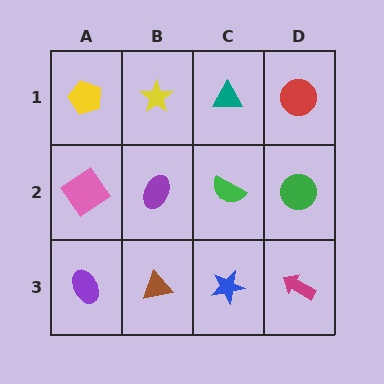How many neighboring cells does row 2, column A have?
3.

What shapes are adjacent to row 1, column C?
A green semicircle (row 2, column C), a yellow star (row 1, column B), a red circle (row 1, column D).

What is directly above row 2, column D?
A red circle.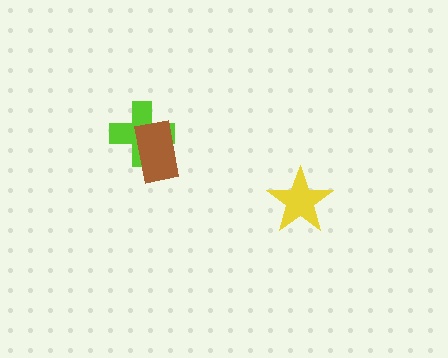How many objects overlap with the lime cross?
1 object overlaps with the lime cross.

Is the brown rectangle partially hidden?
No, no other shape covers it.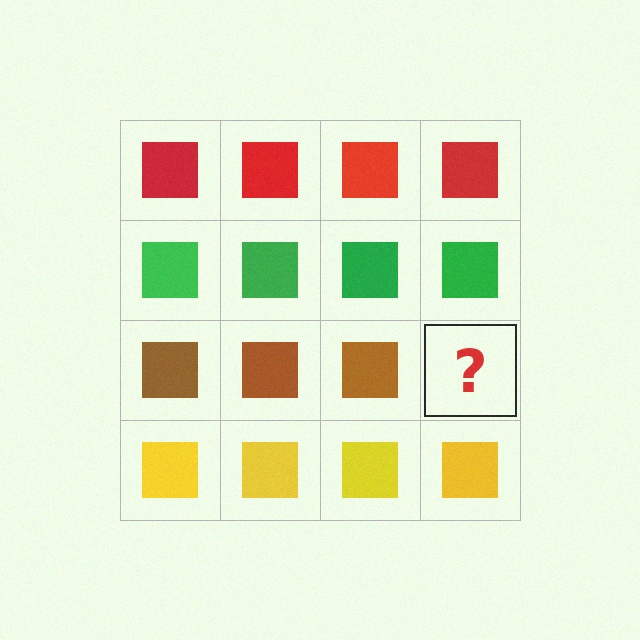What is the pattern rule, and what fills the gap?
The rule is that each row has a consistent color. The gap should be filled with a brown square.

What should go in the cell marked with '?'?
The missing cell should contain a brown square.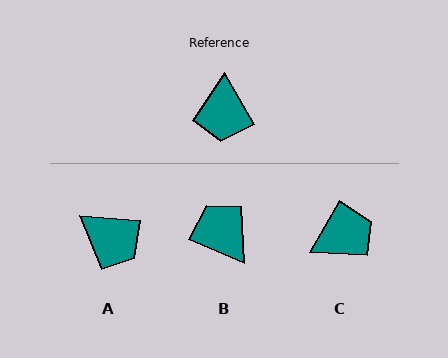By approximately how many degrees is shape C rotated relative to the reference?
Approximately 120 degrees counter-clockwise.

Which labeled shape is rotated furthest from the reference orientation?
B, about 144 degrees away.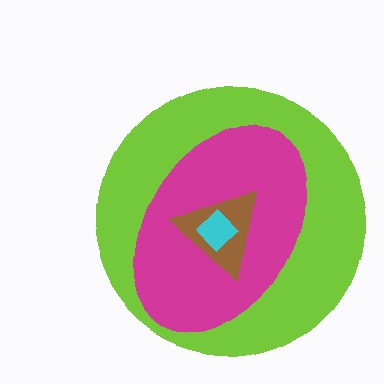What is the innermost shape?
The cyan diamond.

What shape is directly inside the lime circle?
The magenta ellipse.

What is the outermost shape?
The lime circle.